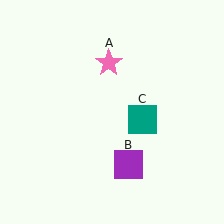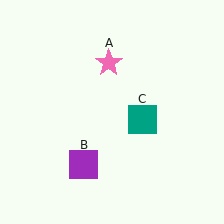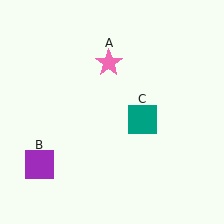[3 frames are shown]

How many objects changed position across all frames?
1 object changed position: purple square (object B).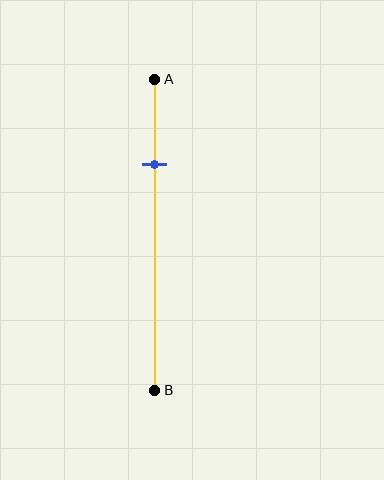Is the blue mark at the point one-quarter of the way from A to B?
Yes, the mark is approximately at the one-quarter point.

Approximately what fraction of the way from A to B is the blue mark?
The blue mark is approximately 25% of the way from A to B.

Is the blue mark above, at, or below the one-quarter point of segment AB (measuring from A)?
The blue mark is approximately at the one-quarter point of segment AB.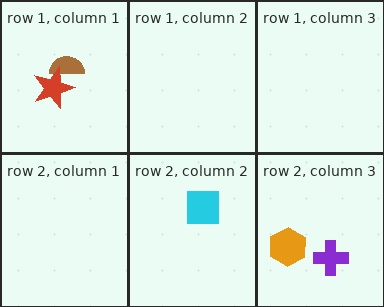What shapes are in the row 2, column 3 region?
The purple cross, the orange hexagon.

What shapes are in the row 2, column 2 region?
The cyan square.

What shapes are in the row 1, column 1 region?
The brown semicircle, the red star.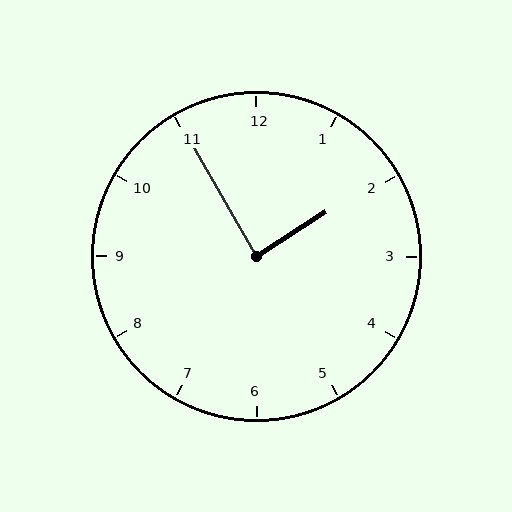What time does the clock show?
1:55.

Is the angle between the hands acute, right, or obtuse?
It is right.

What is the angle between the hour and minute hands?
Approximately 88 degrees.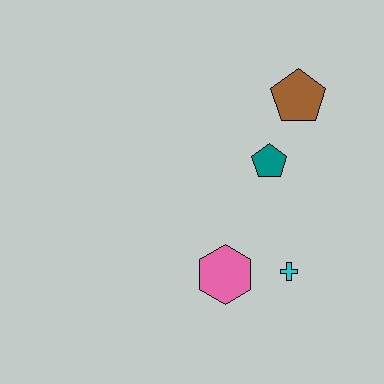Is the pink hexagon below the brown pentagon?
Yes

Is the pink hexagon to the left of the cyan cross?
Yes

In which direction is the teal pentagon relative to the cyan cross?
The teal pentagon is above the cyan cross.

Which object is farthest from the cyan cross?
The brown pentagon is farthest from the cyan cross.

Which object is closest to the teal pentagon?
The brown pentagon is closest to the teal pentagon.